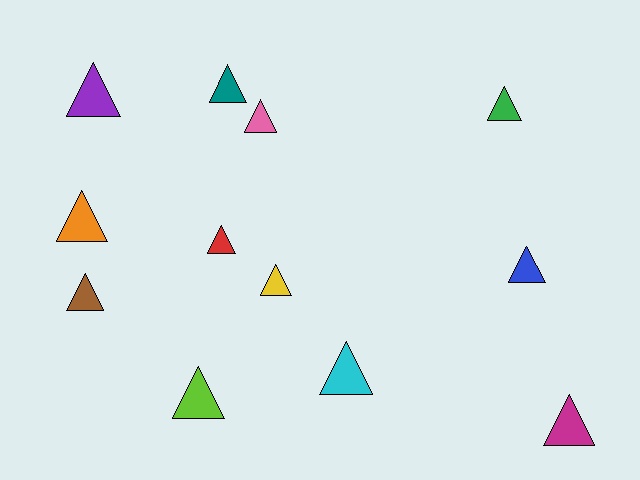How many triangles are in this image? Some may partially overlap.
There are 12 triangles.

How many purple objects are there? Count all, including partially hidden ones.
There is 1 purple object.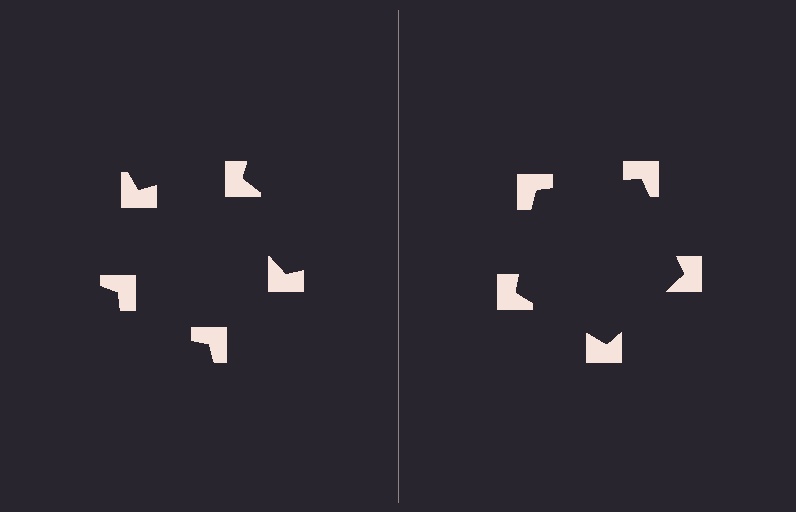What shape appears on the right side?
An illusory pentagon.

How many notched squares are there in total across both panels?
10 — 5 on each side.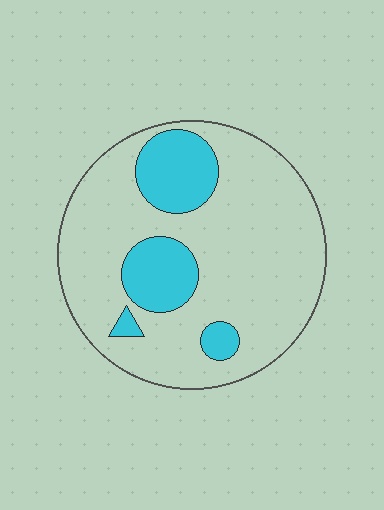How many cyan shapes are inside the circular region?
4.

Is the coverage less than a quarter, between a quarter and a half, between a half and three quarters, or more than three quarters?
Less than a quarter.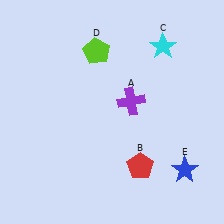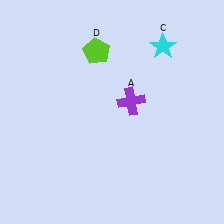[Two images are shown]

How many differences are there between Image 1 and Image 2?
There are 2 differences between the two images.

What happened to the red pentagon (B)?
The red pentagon (B) was removed in Image 2. It was in the bottom-right area of Image 1.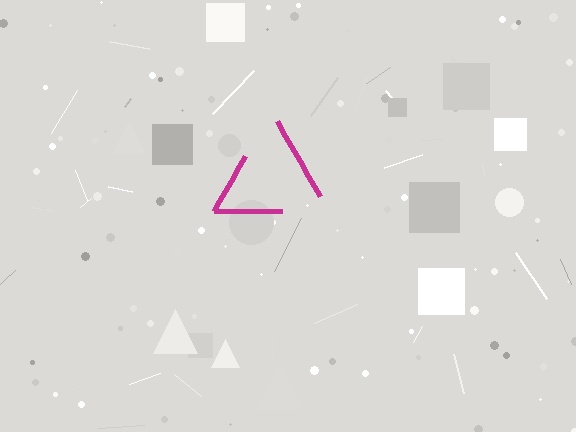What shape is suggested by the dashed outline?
The dashed outline suggests a triangle.